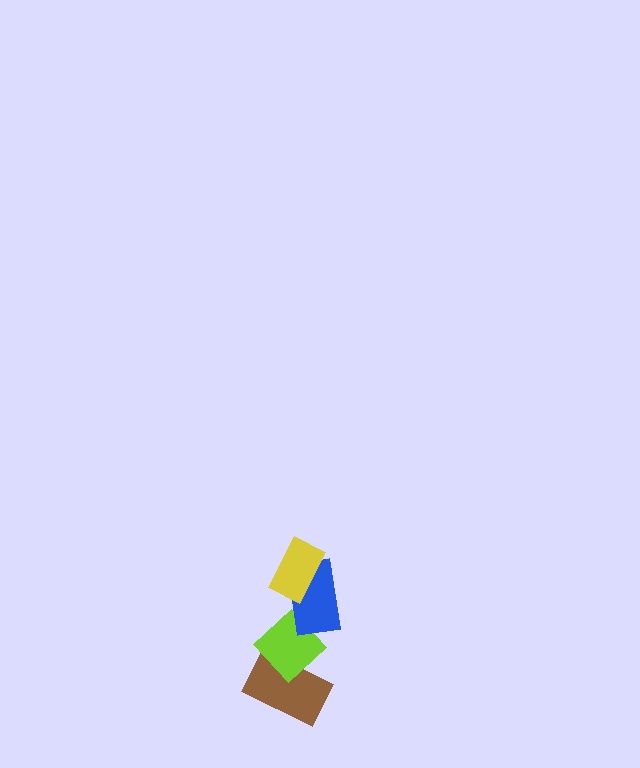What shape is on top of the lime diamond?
The blue rectangle is on top of the lime diamond.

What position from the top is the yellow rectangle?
The yellow rectangle is 1st from the top.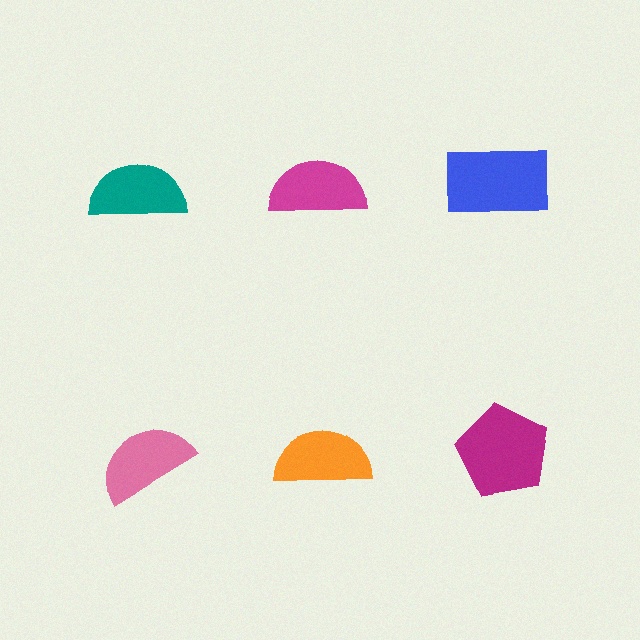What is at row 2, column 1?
A pink semicircle.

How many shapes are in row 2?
3 shapes.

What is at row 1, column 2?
A magenta semicircle.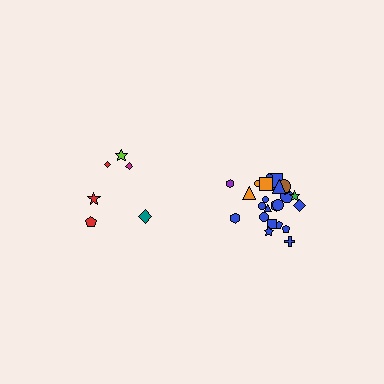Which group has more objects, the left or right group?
The right group.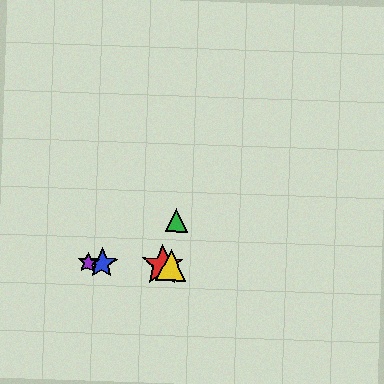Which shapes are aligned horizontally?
The red star, the blue star, the yellow triangle, the purple star are aligned horizontally.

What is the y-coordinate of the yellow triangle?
The yellow triangle is at y≈265.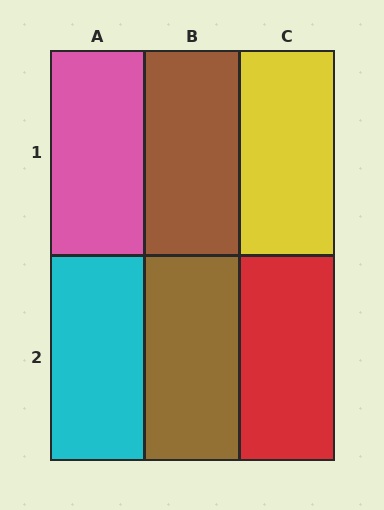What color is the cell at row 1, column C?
Yellow.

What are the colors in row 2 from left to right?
Cyan, brown, red.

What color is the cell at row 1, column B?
Brown.